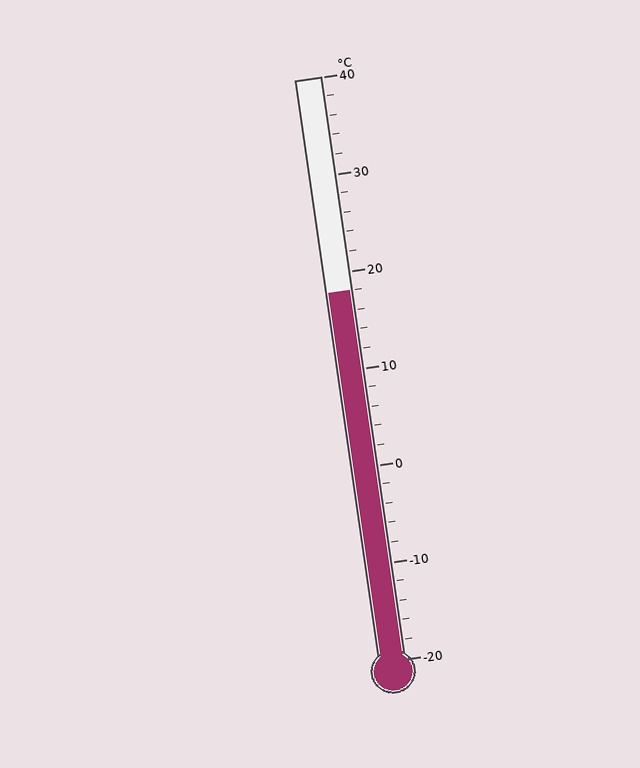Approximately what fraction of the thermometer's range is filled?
The thermometer is filled to approximately 65% of its range.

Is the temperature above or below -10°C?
The temperature is above -10°C.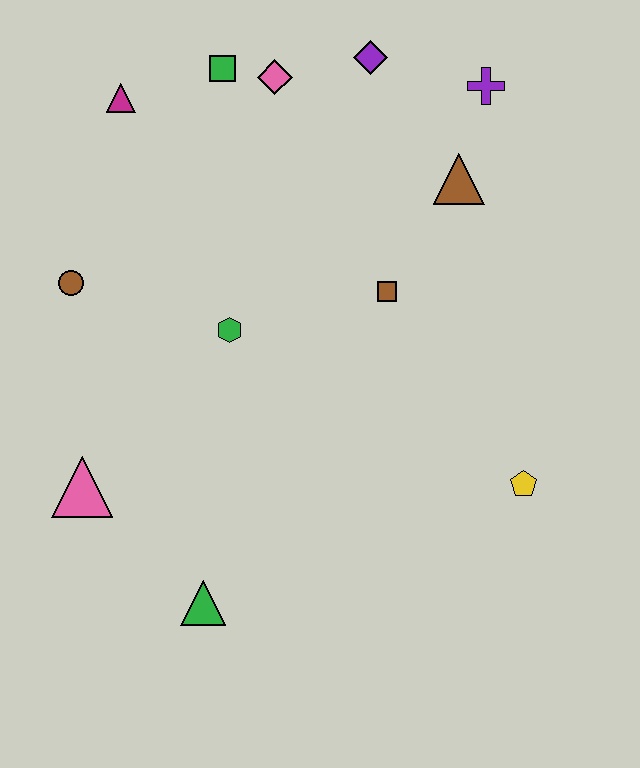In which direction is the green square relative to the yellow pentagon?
The green square is above the yellow pentagon.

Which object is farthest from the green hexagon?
The purple cross is farthest from the green hexagon.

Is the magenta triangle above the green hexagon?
Yes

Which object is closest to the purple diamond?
The pink diamond is closest to the purple diamond.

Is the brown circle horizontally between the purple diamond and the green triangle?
No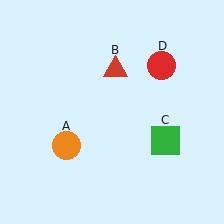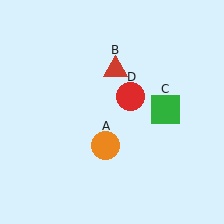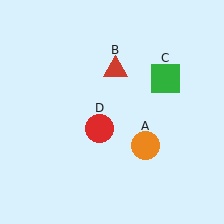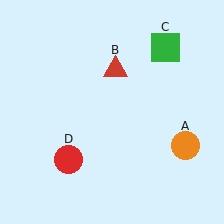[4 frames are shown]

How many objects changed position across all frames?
3 objects changed position: orange circle (object A), green square (object C), red circle (object D).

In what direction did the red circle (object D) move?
The red circle (object D) moved down and to the left.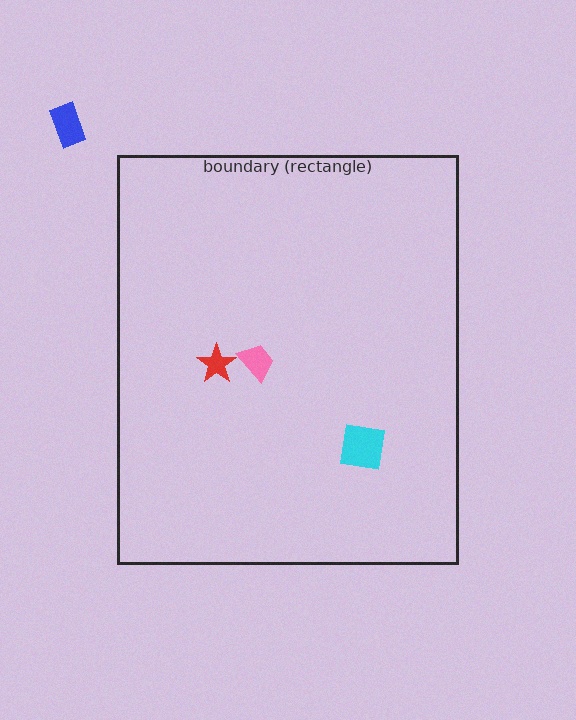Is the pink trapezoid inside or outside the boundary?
Inside.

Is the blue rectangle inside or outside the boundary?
Outside.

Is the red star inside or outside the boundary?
Inside.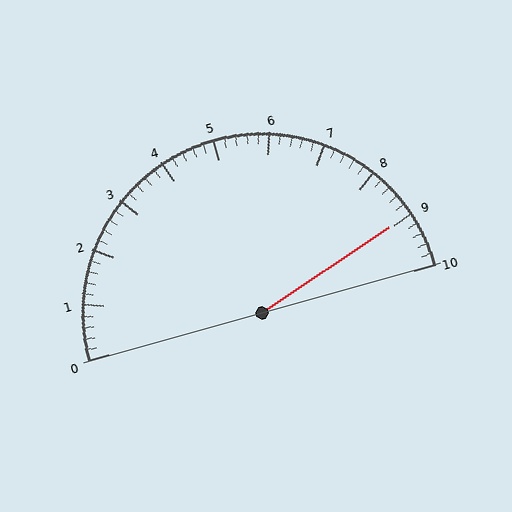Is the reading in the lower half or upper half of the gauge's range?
The reading is in the upper half of the range (0 to 10).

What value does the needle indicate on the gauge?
The needle indicates approximately 9.0.